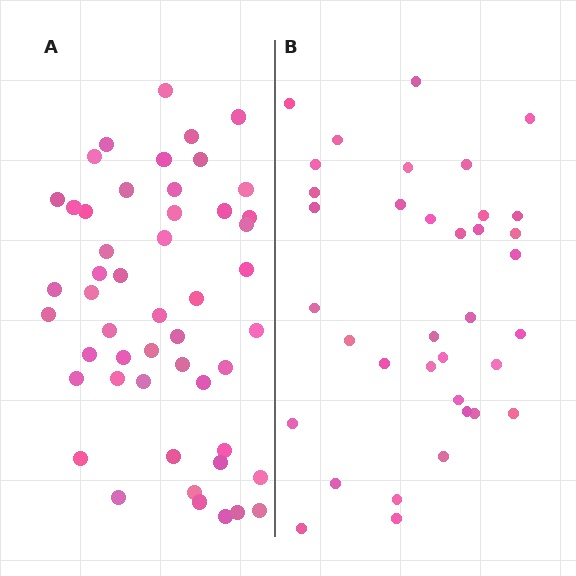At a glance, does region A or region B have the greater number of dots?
Region A (the left region) has more dots.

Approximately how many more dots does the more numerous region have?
Region A has approximately 15 more dots than region B.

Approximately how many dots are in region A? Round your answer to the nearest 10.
About 50 dots.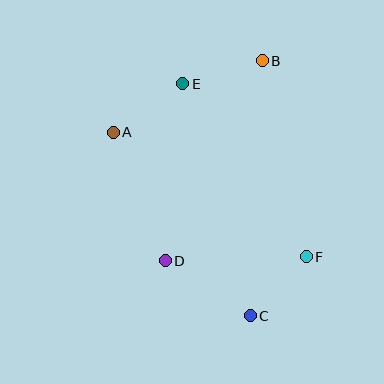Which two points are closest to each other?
Points C and F are closest to each other.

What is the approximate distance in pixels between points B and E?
The distance between B and E is approximately 83 pixels.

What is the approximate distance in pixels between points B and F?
The distance between B and F is approximately 201 pixels.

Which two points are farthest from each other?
Points B and C are farthest from each other.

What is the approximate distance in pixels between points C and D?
The distance between C and D is approximately 102 pixels.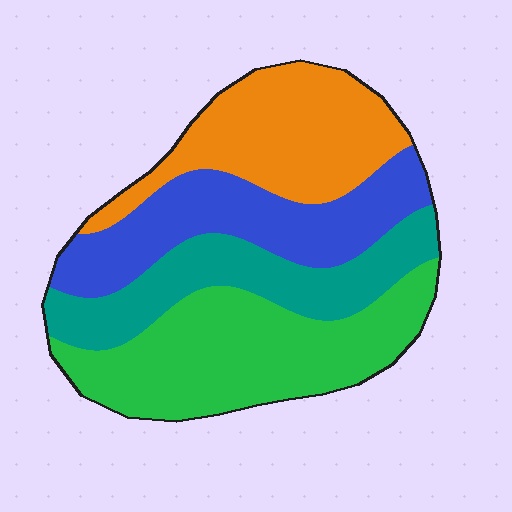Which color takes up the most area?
Green, at roughly 30%.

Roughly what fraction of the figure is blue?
Blue takes up between a sixth and a third of the figure.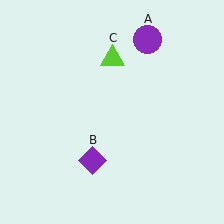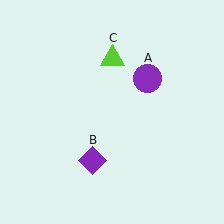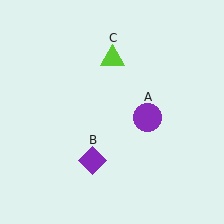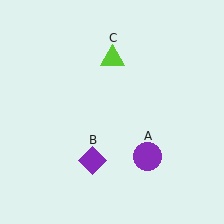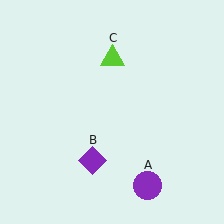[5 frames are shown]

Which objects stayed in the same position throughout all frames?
Purple diamond (object B) and lime triangle (object C) remained stationary.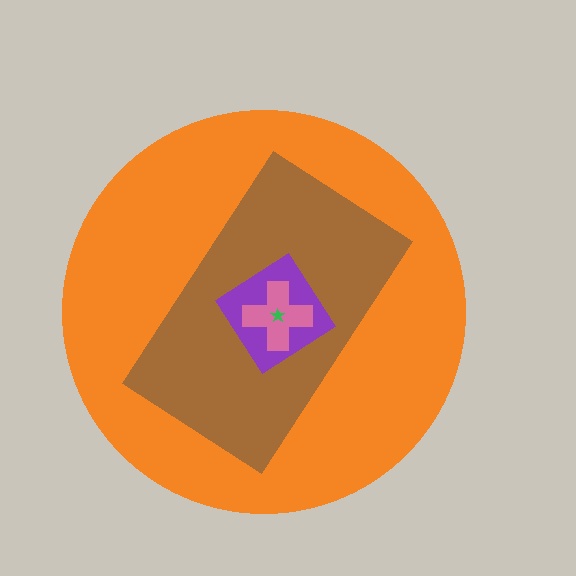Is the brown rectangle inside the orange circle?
Yes.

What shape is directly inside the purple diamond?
The pink cross.